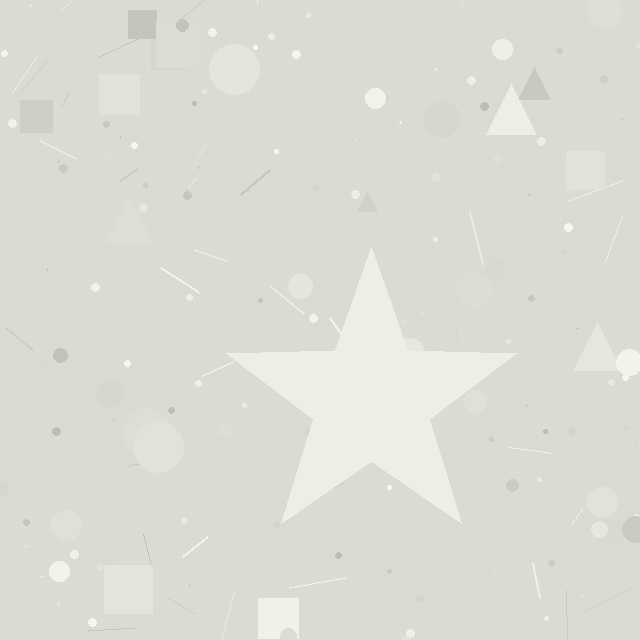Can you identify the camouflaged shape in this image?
The camouflaged shape is a star.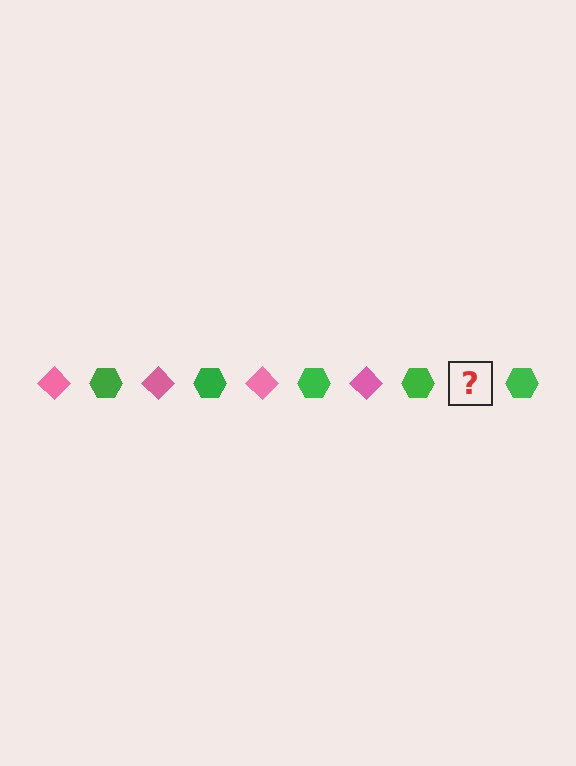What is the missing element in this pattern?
The missing element is a pink diamond.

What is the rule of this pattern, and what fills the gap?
The rule is that the pattern alternates between pink diamond and green hexagon. The gap should be filled with a pink diamond.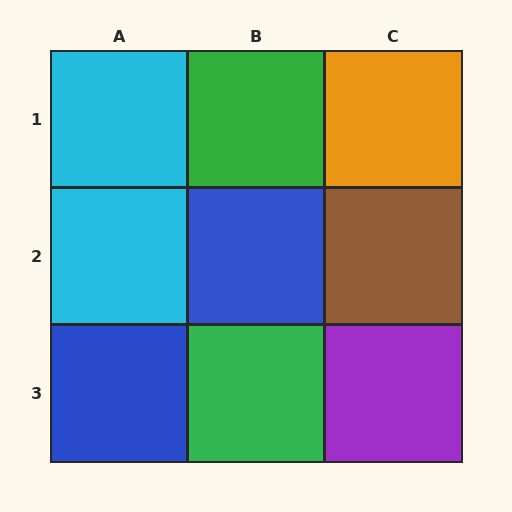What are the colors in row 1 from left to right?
Cyan, green, orange.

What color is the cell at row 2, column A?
Cyan.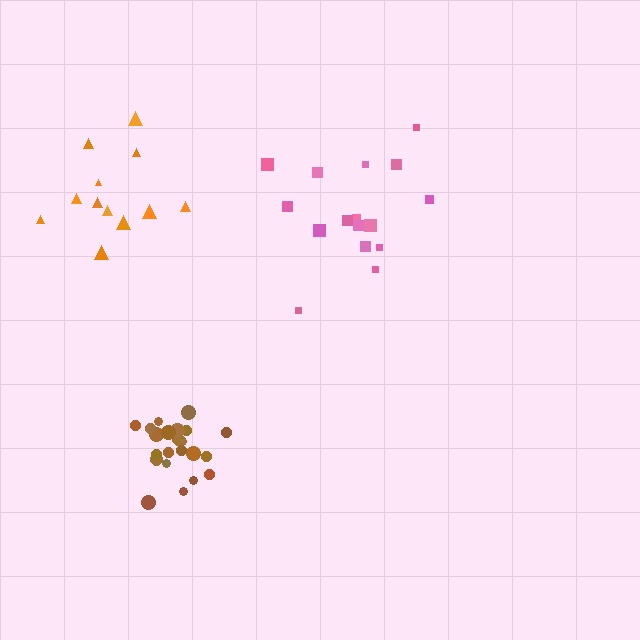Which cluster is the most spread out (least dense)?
Orange.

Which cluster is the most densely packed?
Brown.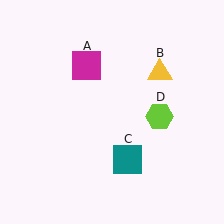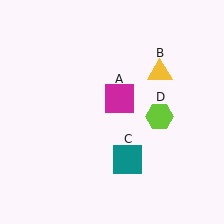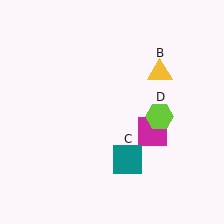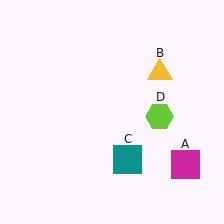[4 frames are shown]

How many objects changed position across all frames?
1 object changed position: magenta square (object A).